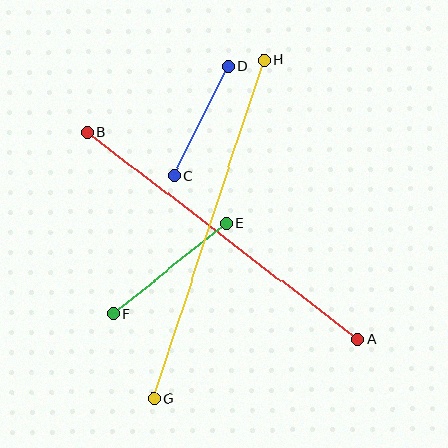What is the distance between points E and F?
The distance is approximately 145 pixels.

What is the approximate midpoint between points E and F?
The midpoint is at approximately (170, 268) pixels.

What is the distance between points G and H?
The distance is approximately 356 pixels.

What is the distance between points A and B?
The distance is approximately 340 pixels.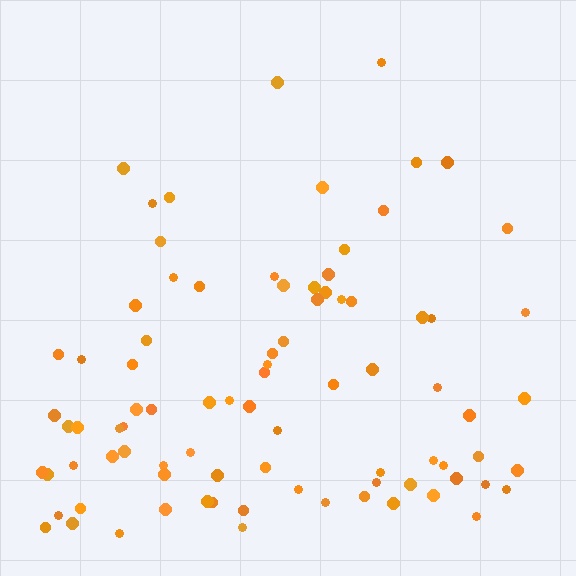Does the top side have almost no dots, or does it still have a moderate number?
Still a moderate number, just noticeably fewer than the bottom.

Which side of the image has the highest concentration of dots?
The bottom.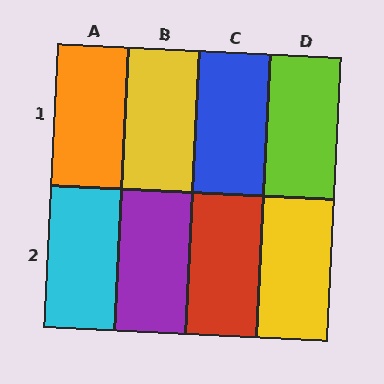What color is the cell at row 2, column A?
Cyan.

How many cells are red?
1 cell is red.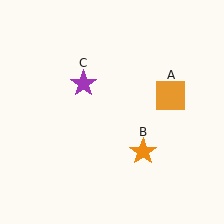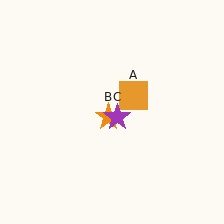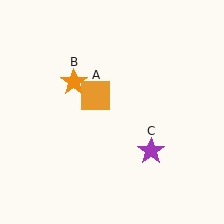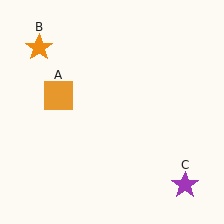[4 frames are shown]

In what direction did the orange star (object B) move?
The orange star (object B) moved up and to the left.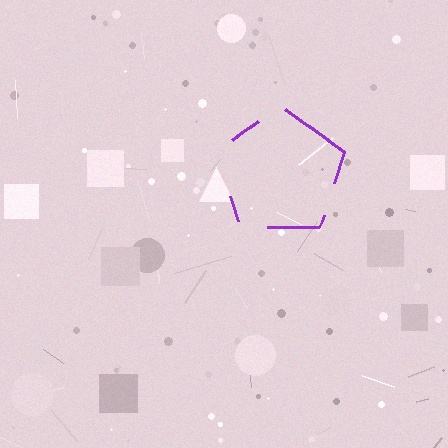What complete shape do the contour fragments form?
The contour fragments form a pentagon.